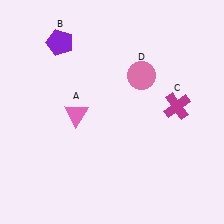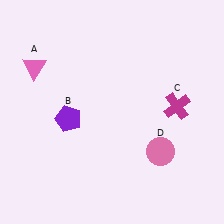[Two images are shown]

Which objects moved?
The objects that moved are: the pink triangle (A), the purple pentagon (B), the pink circle (D).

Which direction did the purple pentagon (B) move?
The purple pentagon (B) moved down.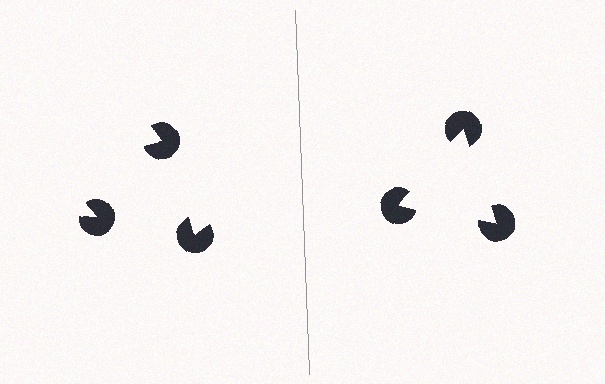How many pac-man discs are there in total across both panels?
6 — 3 on each side.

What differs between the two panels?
The pac-man discs are positioned identically on both sides; only the wedge orientations differ. On the right they align to a triangle; on the left they are misaligned.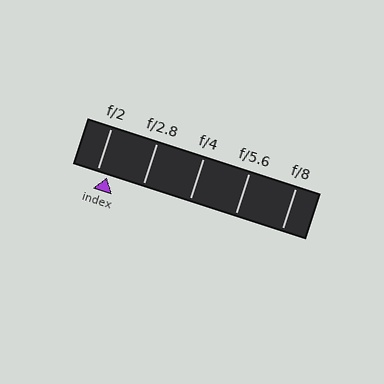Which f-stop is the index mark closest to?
The index mark is closest to f/2.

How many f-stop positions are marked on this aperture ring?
There are 5 f-stop positions marked.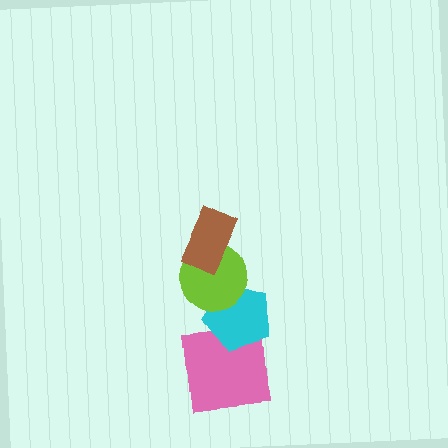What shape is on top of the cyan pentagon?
The lime circle is on top of the cyan pentagon.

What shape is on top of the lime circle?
The brown rectangle is on top of the lime circle.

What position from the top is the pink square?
The pink square is 4th from the top.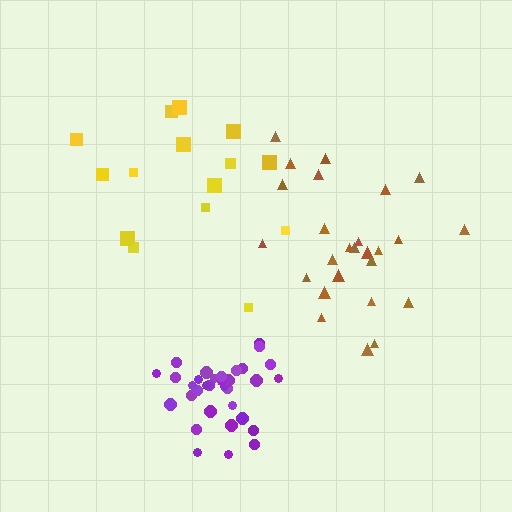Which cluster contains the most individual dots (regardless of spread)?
Purple (33).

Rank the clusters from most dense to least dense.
purple, brown, yellow.